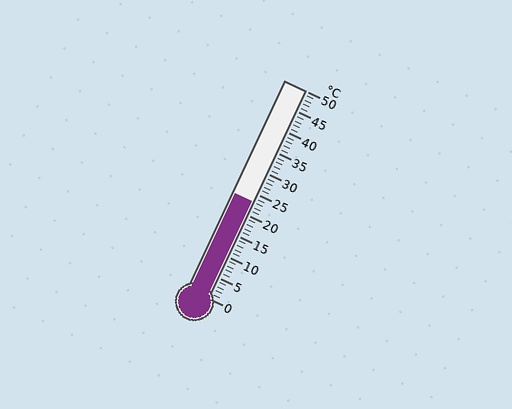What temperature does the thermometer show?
The thermometer shows approximately 23°C.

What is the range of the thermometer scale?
The thermometer scale ranges from 0°C to 50°C.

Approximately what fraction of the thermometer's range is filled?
The thermometer is filled to approximately 45% of its range.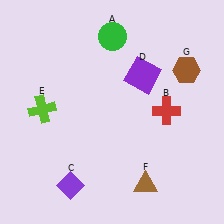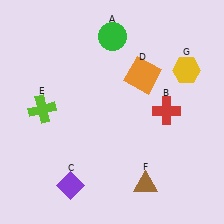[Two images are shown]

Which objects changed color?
D changed from purple to orange. G changed from brown to yellow.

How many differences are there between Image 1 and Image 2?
There are 2 differences between the two images.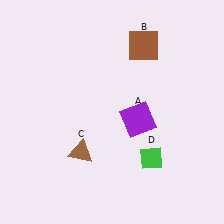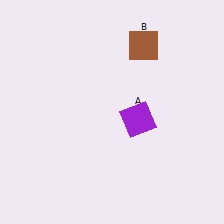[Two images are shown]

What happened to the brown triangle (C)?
The brown triangle (C) was removed in Image 2. It was in the bottom-left area of Image 1.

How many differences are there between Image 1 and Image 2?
There are 2 differences between the two images.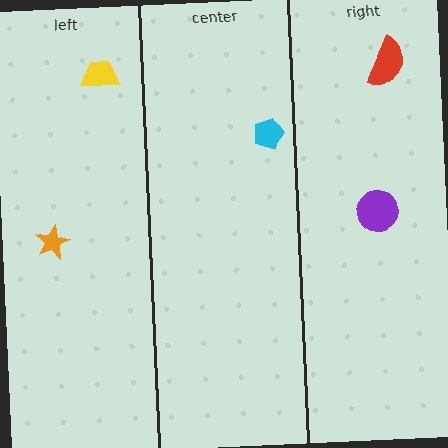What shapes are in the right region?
The red semicircle, the purple circle.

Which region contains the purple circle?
The right region.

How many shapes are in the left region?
2.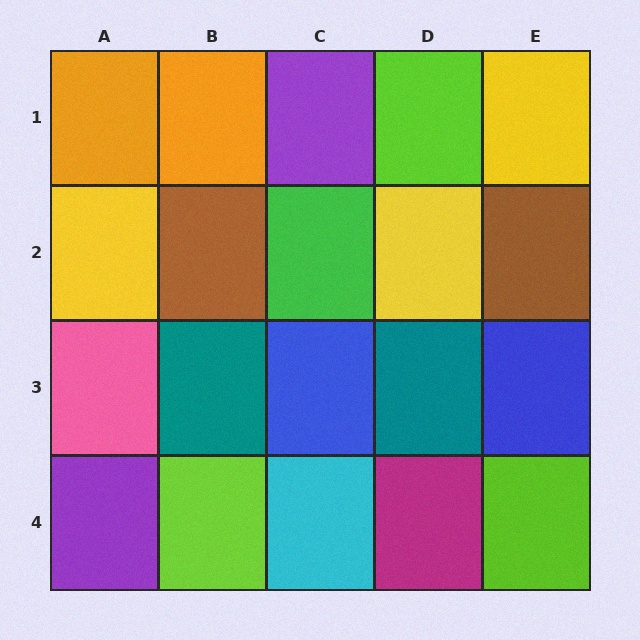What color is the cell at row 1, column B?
Orange.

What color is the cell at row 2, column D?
Yellow.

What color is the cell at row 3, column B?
Teal.